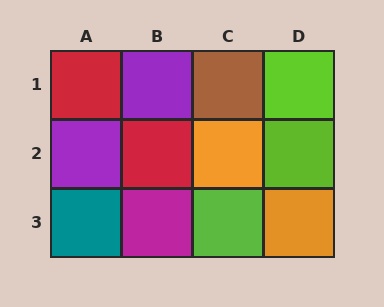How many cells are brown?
1 cell is brown.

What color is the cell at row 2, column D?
Lime.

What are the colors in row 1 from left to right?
Red, purple, brown, lime.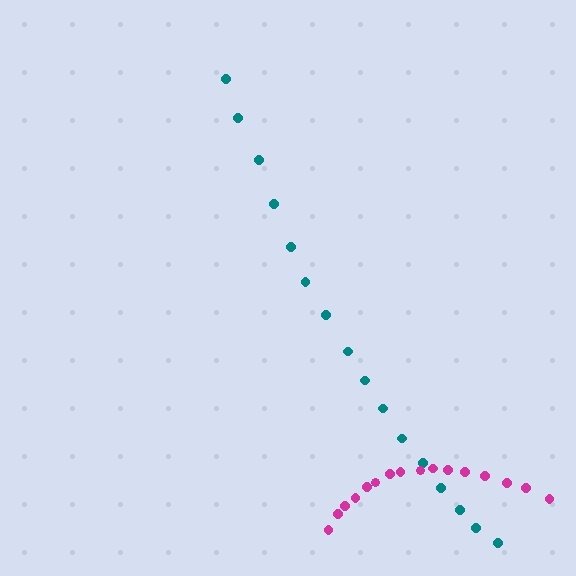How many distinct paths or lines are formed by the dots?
There are 2 distinct paths.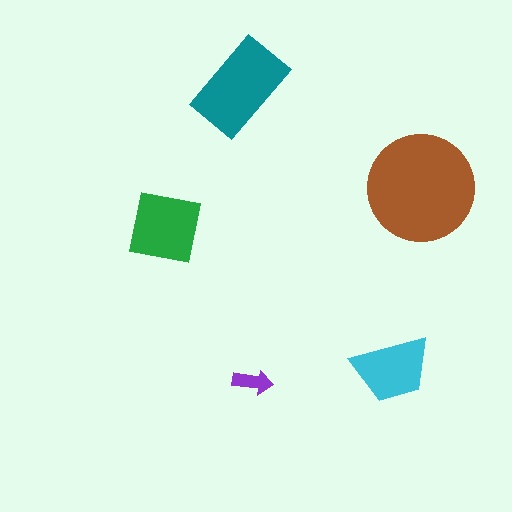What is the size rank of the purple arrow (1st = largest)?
5th.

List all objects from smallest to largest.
The purple arrow, the cyan trapezoid, the green square, the teal rectangle, the brown circle.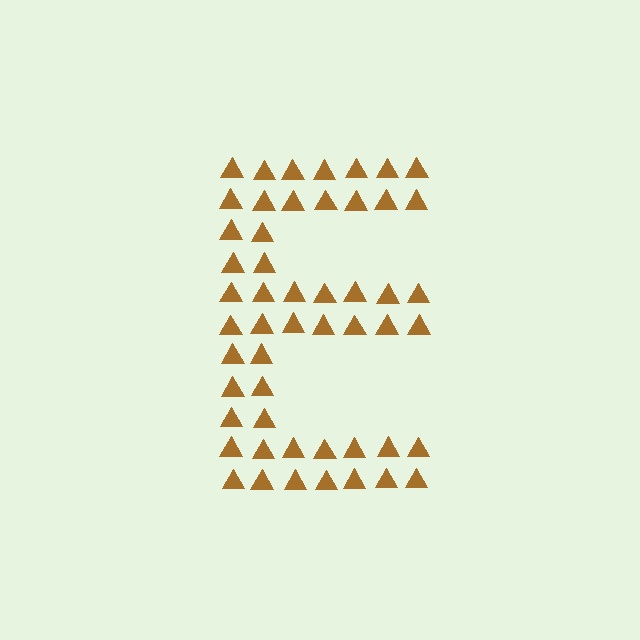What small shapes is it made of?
It is made of small triangles.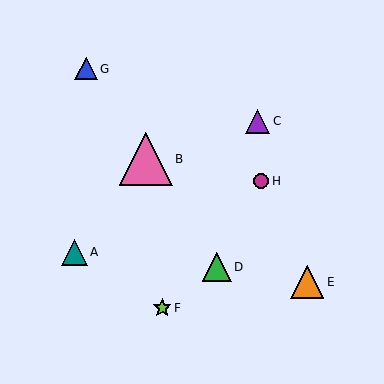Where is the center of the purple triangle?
The center of the purple triangle is at (258, 121).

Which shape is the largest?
The pink triangle (labeled B) is the largest.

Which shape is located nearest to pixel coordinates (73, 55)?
The blue triangle (labeled G) at (86, 69) is nearest to that location.